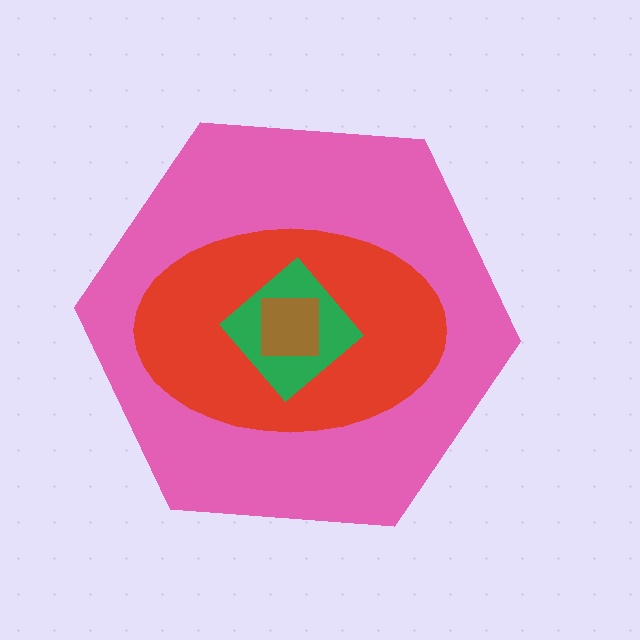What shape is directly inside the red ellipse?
The green diamond.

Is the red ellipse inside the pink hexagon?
Yes.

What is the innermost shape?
The brown square.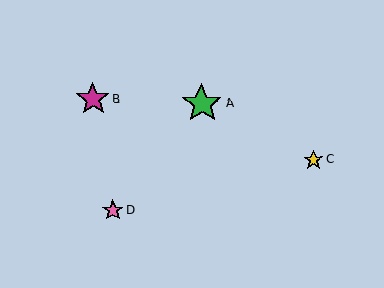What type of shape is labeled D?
Shape D is a pink star.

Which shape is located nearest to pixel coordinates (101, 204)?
The pink star (labeled D) at (113, 210) is nearest to that location.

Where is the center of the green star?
The center of the green star is at (202, 103).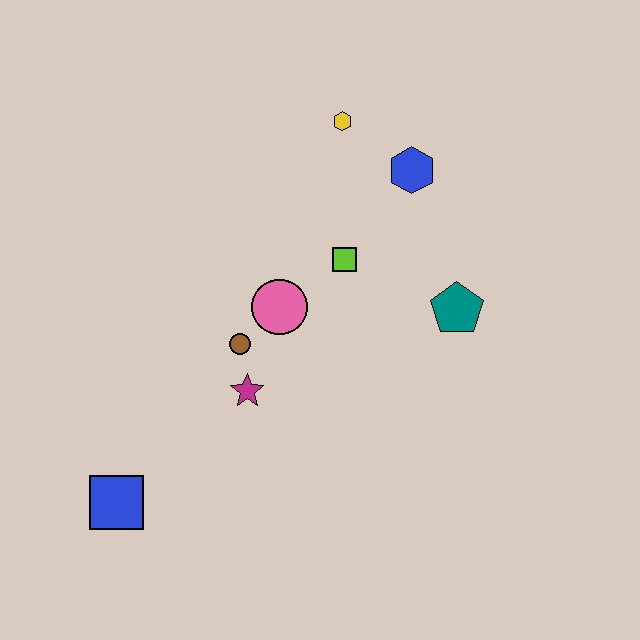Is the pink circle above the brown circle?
Yes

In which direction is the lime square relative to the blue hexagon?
The lime square is below the blue hexagon.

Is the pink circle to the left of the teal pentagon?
Yes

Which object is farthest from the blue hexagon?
The blue square is farthest from the blue hexagon.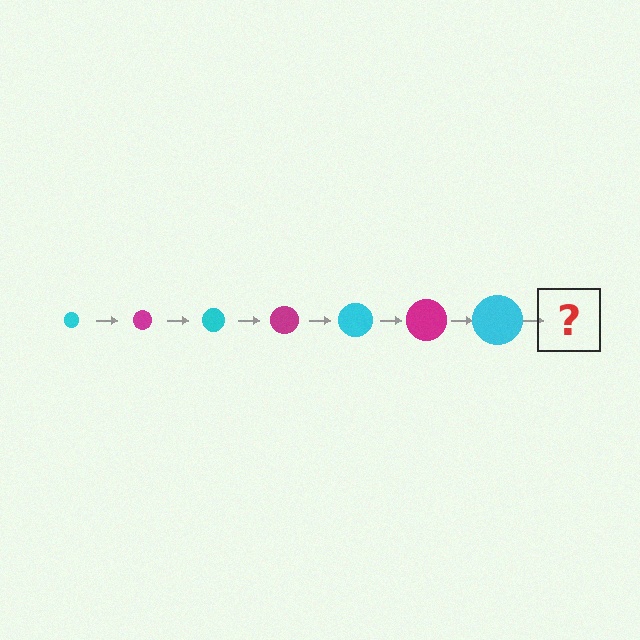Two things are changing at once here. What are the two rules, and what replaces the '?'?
The two rules are that the circle grows larger each step and the color cycles through cyan and magenta. The '?' should be a magenta circle, larger than the previous one.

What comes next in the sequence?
The next element should be a magenta circle, larger than the previous one.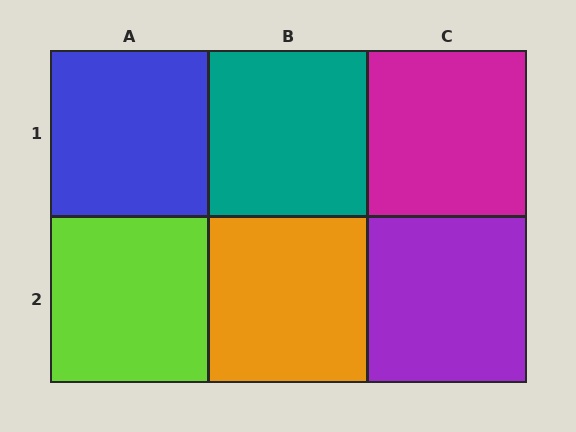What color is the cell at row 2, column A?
Lime.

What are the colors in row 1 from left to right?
Blue, teal, magenta.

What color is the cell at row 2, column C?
Purple.